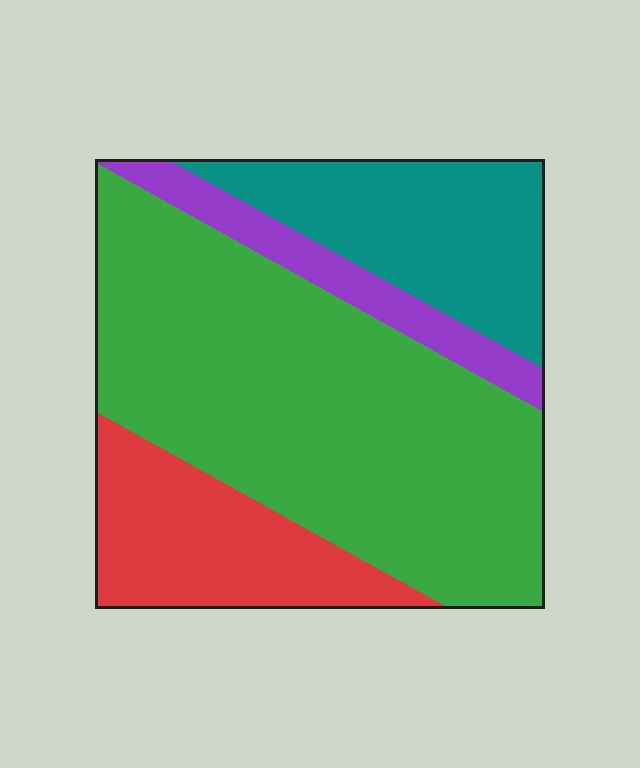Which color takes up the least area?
Purple, at roughly 10%.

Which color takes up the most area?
Green, at roughly 55%.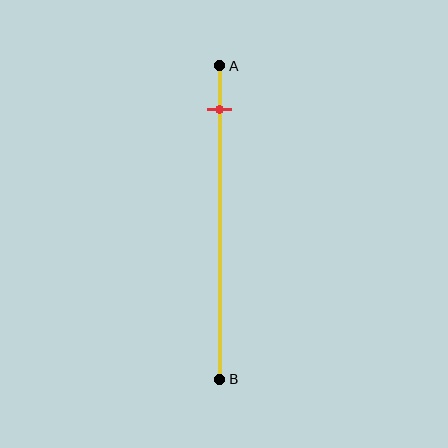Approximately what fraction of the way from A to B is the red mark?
The red mark is approximately 15% of the way from A to B.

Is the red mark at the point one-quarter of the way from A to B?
No, the mark is at about 15% from A, not at the 25% one-quarter point.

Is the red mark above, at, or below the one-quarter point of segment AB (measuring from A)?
The red mark is above the one-quarter point of segment AB.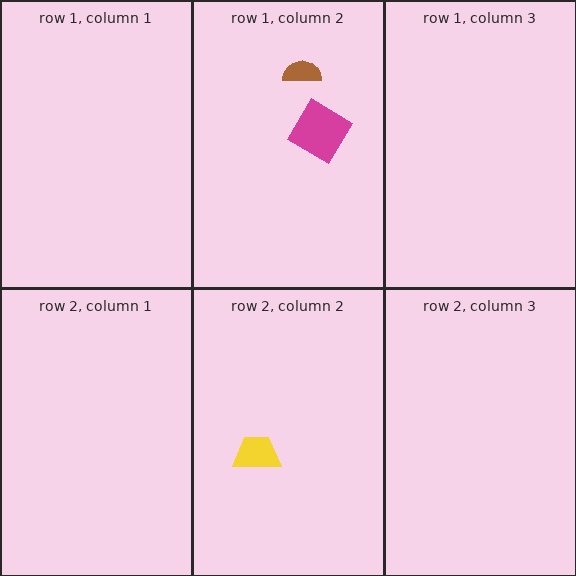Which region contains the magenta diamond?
The row 1, column 2 region.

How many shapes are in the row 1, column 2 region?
2.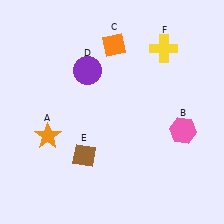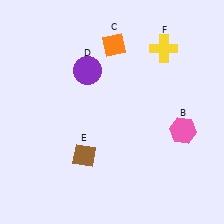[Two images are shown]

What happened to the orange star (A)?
The orange star (A) was removed in Image 2. It was in the bottom-left area of Image 1.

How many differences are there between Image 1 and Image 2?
There is 1 difference between the two images.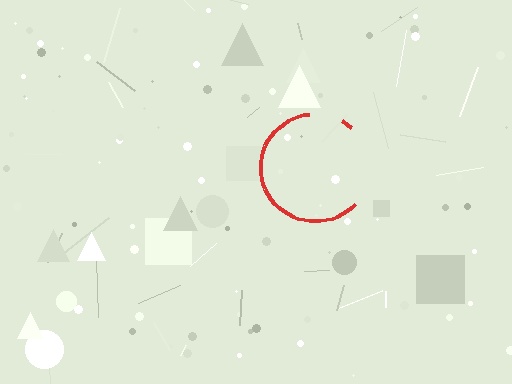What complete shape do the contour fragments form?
The contour fragments form a circle.